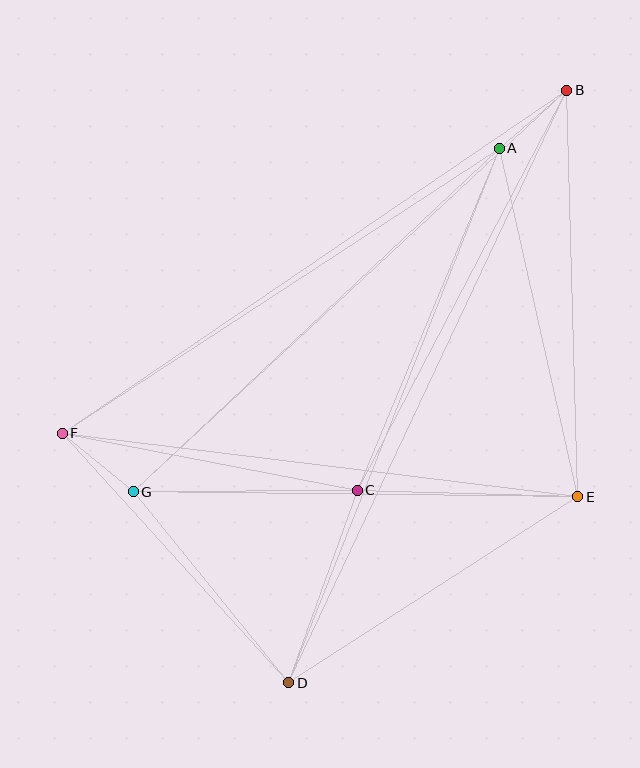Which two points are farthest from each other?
Points B and D are farthest from each other.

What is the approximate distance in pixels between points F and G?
The distance between F and G is approximately 92 pixels.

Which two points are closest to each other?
Points A and B are closest to each other.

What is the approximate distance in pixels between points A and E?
The distance between A and E is approximately 357 pixels.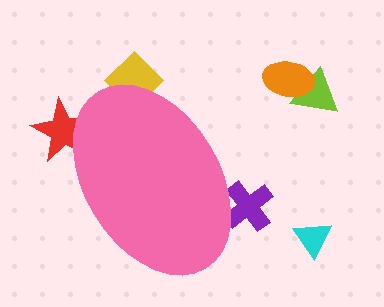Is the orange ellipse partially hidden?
No, the orange ellipse is fully visible.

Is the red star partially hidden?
Yes, the red star is partially hidden behind the pink ellipse.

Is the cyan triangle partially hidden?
No, the cyan triangle is fully visible.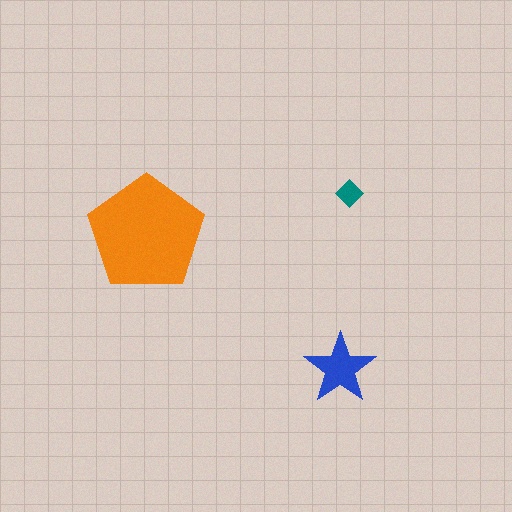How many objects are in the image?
There are 3 objects in the image.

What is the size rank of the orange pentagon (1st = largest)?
1st.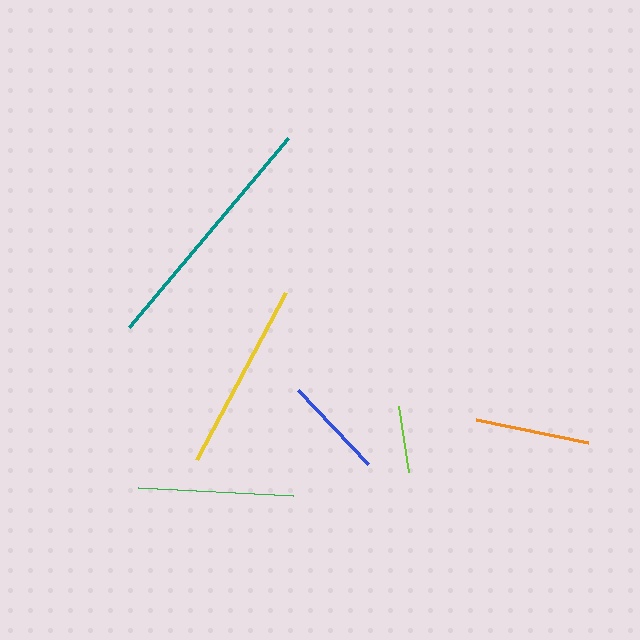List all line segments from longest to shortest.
From longest to shortest: teal, yellow, green, orange, blue, lime.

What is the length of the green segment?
The green segment is approximately 155 pixels long.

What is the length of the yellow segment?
The yellow segment is approximately 189 pixels long.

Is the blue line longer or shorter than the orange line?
The orange line is longer than the blue line.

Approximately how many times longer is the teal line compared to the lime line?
The teal line is approximately 3.7 times the length of the lime line.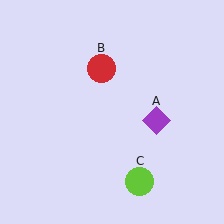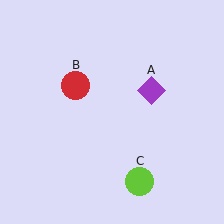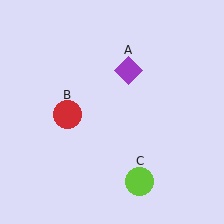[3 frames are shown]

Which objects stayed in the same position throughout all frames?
Lime circle (object C) remained stationary.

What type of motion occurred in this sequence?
The purple diamond (object A), red circle (object B) rotated counterclockwise around the center of the scene.